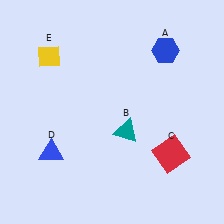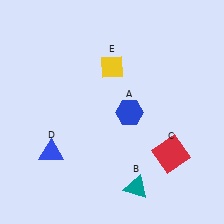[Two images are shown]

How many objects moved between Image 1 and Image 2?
3 objects moved between the two images.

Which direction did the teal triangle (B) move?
The teal triangle (B) moved down.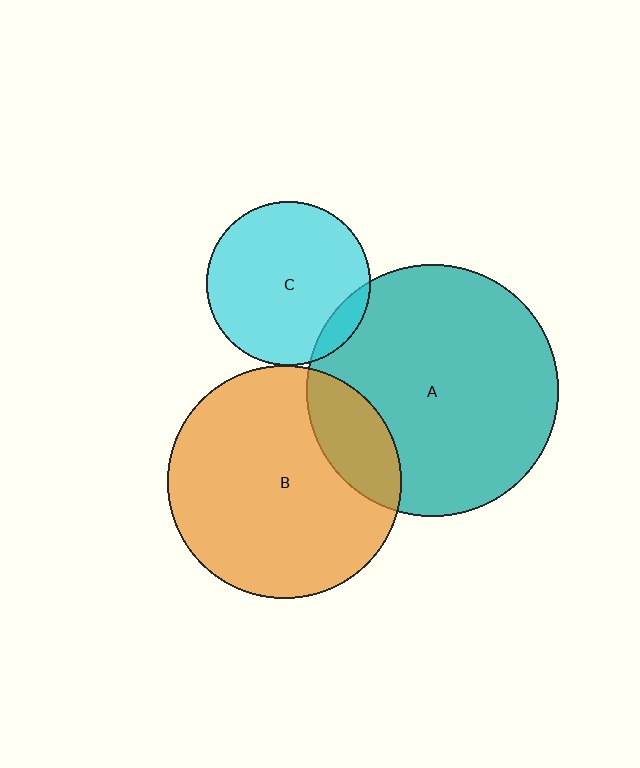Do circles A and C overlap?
Yes.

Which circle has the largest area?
Circle A (teal).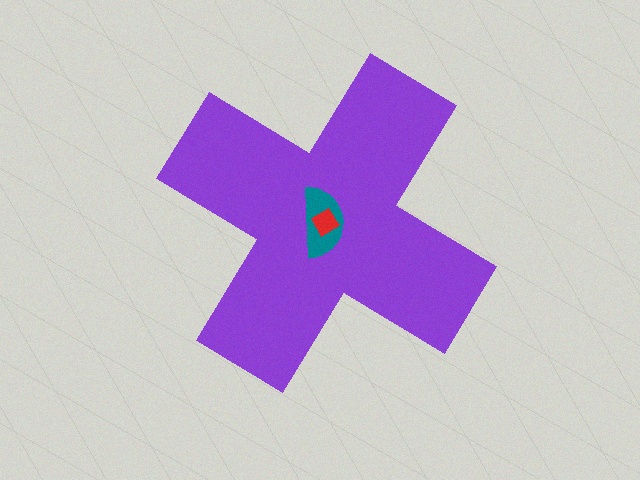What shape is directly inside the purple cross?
The teal semicircle.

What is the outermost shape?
The purple cross.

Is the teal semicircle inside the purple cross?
Yes.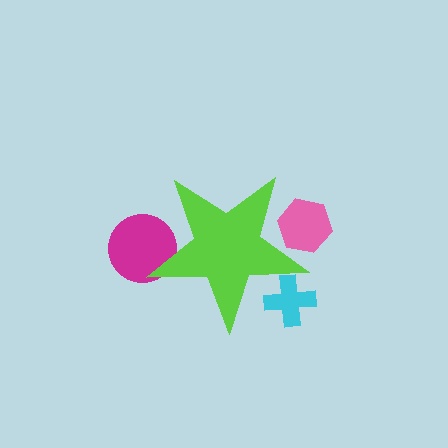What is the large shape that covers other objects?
A lime star.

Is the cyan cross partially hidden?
Yes, the cyan cross is partially hidden behind the lime star.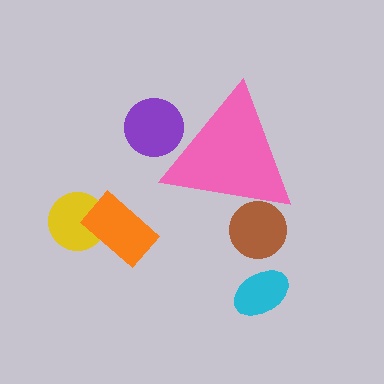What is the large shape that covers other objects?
A pink triangle.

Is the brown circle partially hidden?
Yes, the brown circle is partially hidden behind the pink triangle.